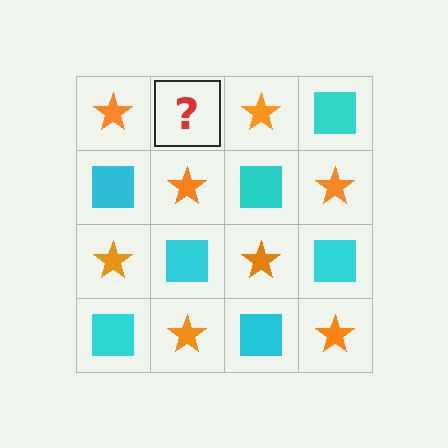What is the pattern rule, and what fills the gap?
The rule is that it alternates orange star and cyan square in a checkerboard pattern. The gap should be filled with a cyan square.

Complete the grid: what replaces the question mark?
The question mark should be replaced with a cyan square.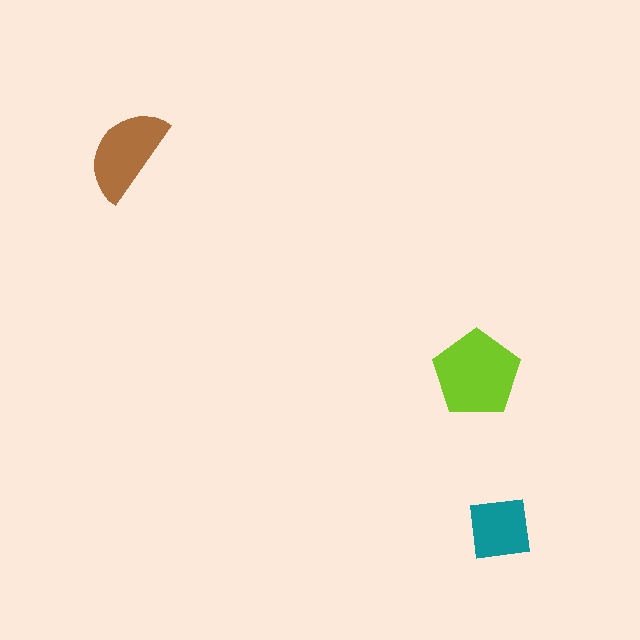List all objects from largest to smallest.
The lime pentagon, the brown semicircle, the teal square.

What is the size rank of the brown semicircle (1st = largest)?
2nd.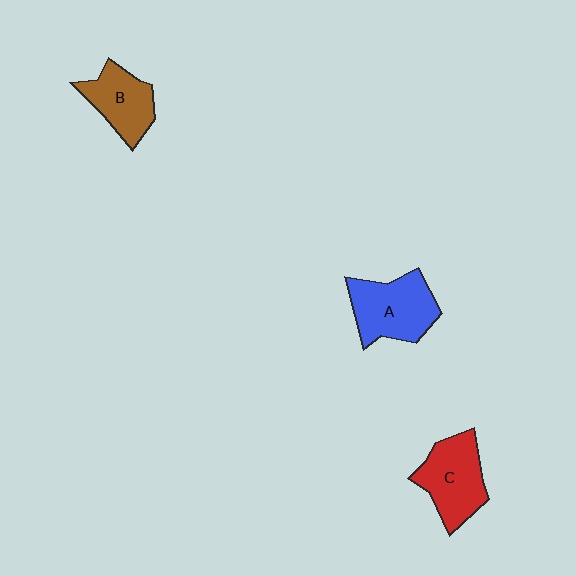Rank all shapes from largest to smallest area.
From largest to smallest: A (blue), C (red), B (brown).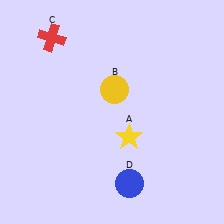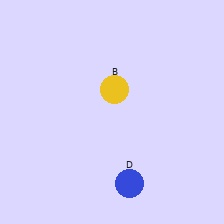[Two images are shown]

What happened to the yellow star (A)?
The yellow star (A) was removed in Image 2. It was in the bottom-right area of Image 1.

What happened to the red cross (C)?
The red cross (C) was removed in Image 2. It was in the top-left area of Image 1.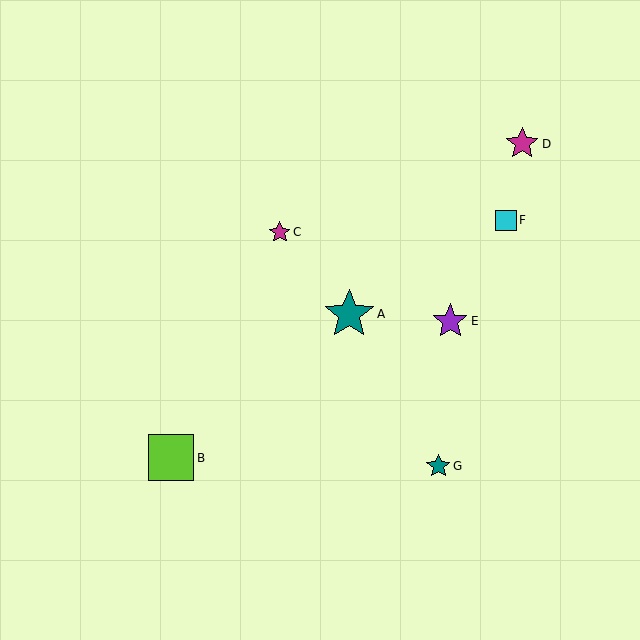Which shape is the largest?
The teal star (labeled A) is the largest.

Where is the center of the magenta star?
The center of the magenta star is at (522, 144).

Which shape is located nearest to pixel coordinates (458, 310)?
The purple star (labeled E) at (450, 321) is nearest to that location.